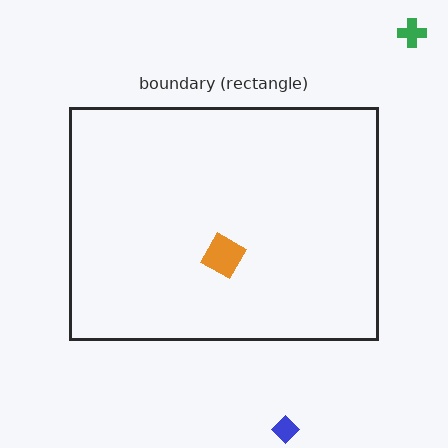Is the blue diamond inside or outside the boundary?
Outside.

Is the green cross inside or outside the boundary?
Outside.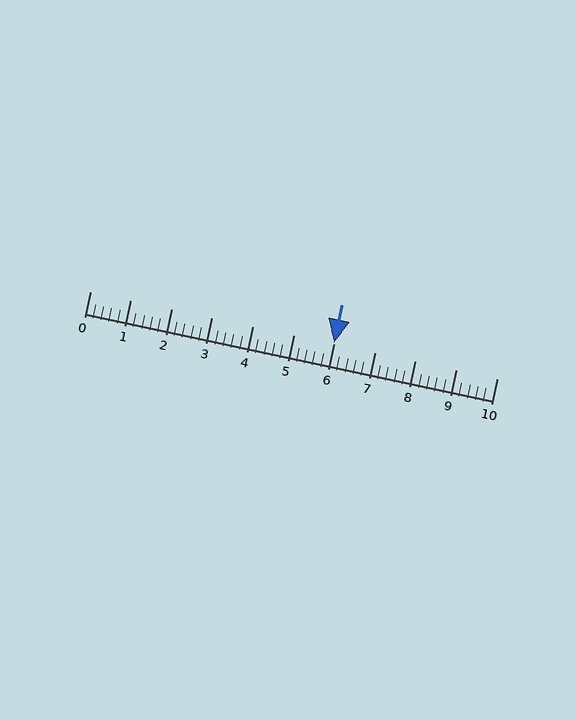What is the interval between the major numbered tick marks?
The major tick marks are spaced 1 units apart.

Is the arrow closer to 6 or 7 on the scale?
The arrow is closer to 6.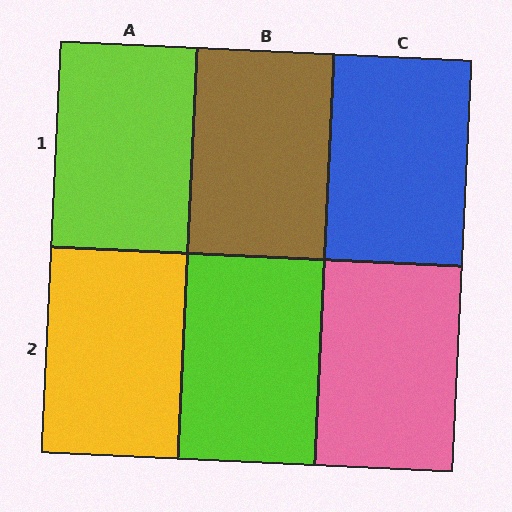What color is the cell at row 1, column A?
Lime.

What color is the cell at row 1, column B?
Brown.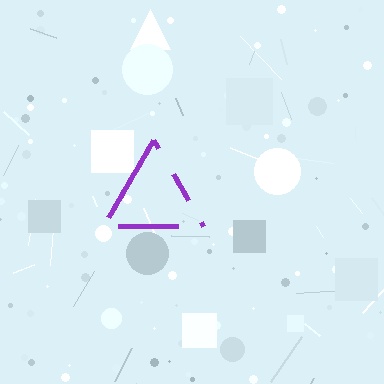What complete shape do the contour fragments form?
The contour fragments form a triangle.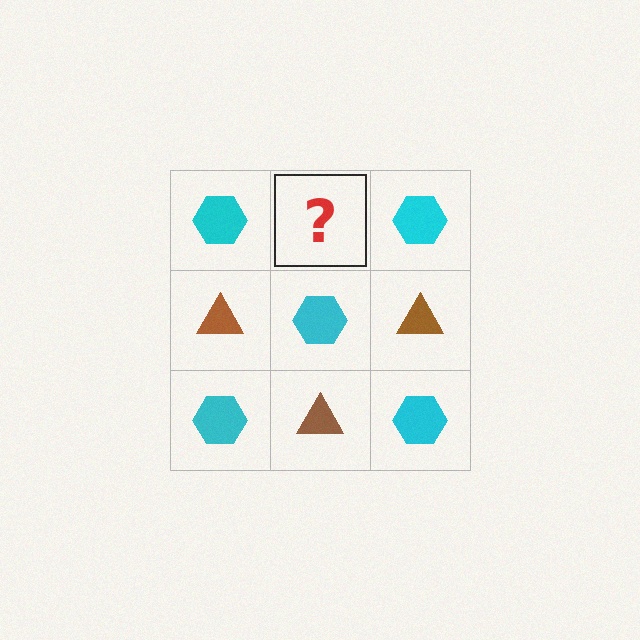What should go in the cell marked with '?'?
The missing cell should contain a brown triangle.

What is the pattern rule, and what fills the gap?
The rule is that it alternates cyan hexagon and brown triangle in a checkerboard pattern. The gap should be filled with a brown triangle.